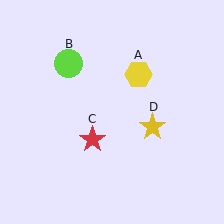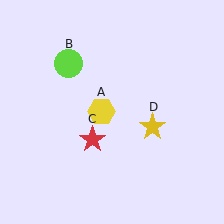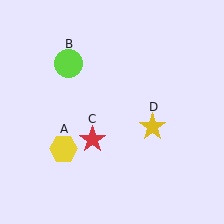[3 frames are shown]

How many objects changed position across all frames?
1 object changed position: yellow hexagon (object A).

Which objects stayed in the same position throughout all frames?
Lime circle (object B) and red star (object C) and yellow star (object D) remained stationary.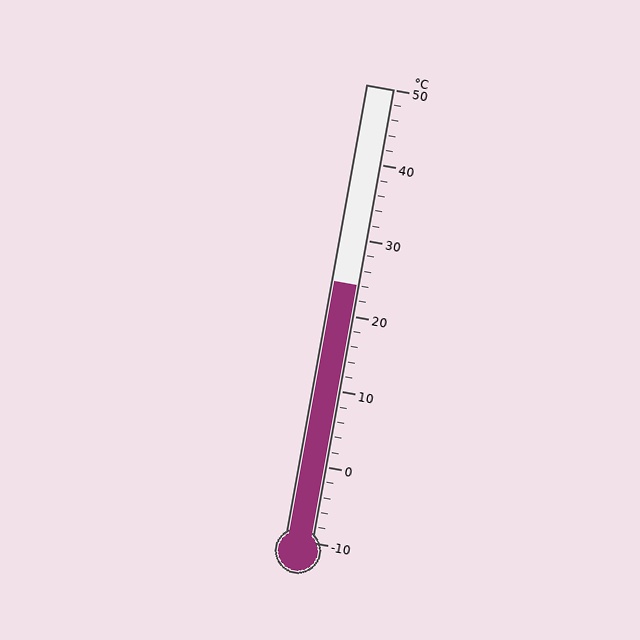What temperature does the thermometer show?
The thermometer shows approximately 24°C.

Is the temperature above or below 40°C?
The temperature is below 40°C.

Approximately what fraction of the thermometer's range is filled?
The thermometer is filled to approximately 55% of its range.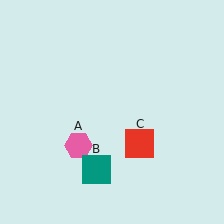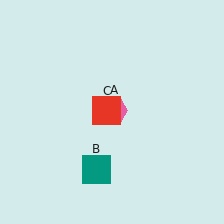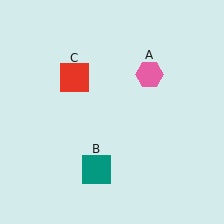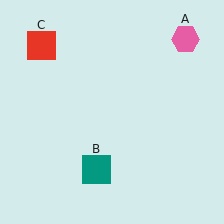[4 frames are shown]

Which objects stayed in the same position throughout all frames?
Teal square (object B) remained stationary.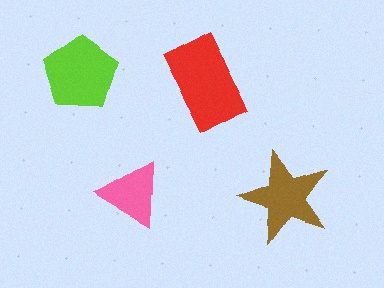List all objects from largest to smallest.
The red rectangle, the lime pentagon, the brown star, the pink triangle.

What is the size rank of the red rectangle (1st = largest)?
1st.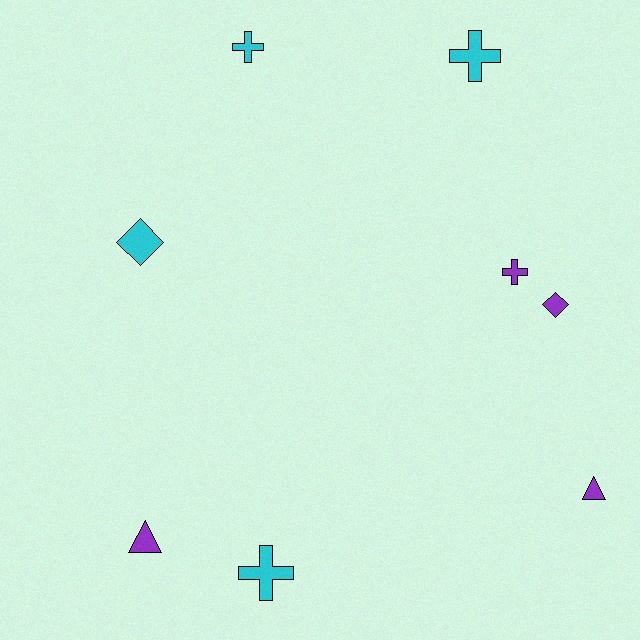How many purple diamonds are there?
There is 1 purple diamond.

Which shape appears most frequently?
Cross, with 4 objects.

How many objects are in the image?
There are 8 objects.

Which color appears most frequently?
Cyan, with 4 objects.